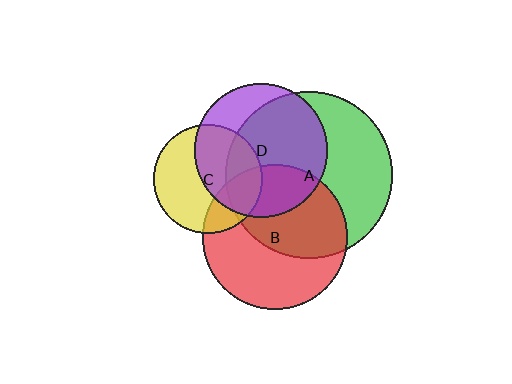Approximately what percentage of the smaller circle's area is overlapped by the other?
Approximately 30%.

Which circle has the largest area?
Circle A (green).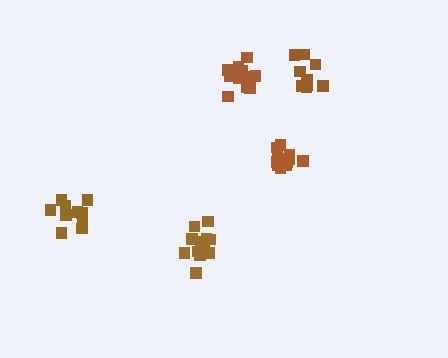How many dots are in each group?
Group 1: 12 dots, Group 2: 13 dots, Group 3: 10 dots, Group 4: 12 dots, Group 5: 10 dots (57 total).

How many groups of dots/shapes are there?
There are 5 groups.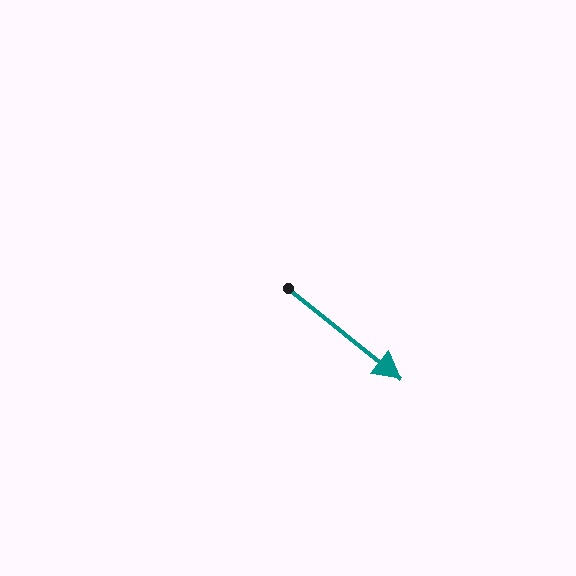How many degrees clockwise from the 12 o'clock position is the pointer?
Approximately 129 degrees.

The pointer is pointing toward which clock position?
Roughly 4 o'clock.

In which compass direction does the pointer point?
Southeast.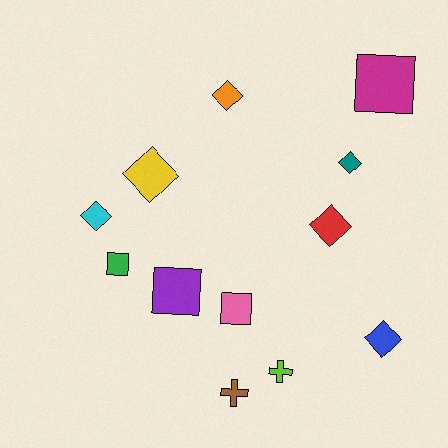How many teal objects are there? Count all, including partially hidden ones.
There is 1 teal object.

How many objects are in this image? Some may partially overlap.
There are 12 objects.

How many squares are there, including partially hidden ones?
There are 4 squares.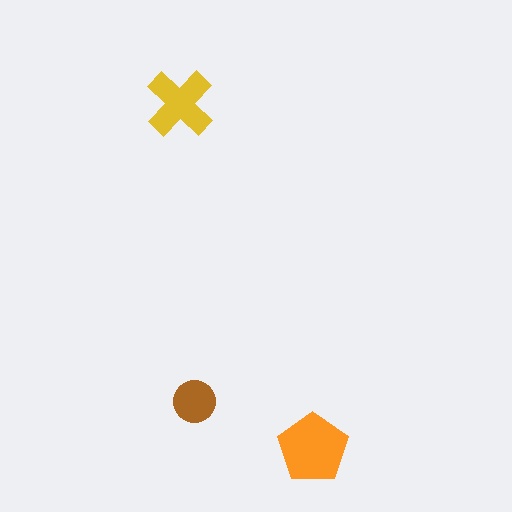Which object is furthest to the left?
The yellow cross is leftmost.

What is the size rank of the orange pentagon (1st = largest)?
1st.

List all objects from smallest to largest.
The brown circle, the yellow cross, the orange pentagon.